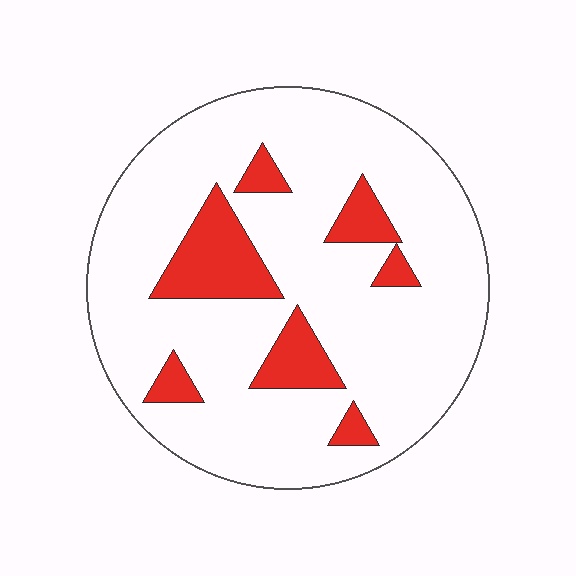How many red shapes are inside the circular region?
7.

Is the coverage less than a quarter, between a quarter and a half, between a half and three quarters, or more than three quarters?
Less than a quarter.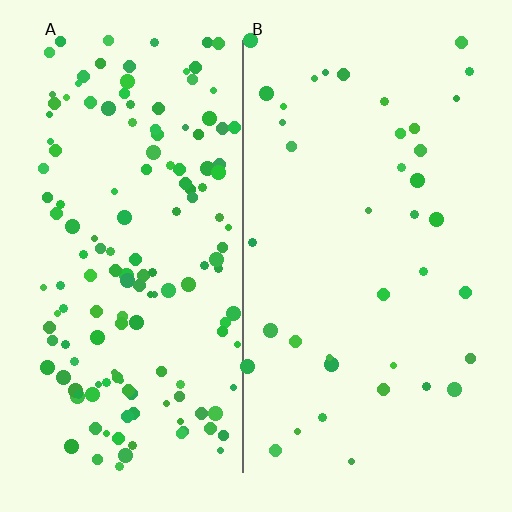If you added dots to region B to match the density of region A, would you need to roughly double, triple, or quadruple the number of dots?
Approximately quadruple.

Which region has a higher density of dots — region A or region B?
A (the left).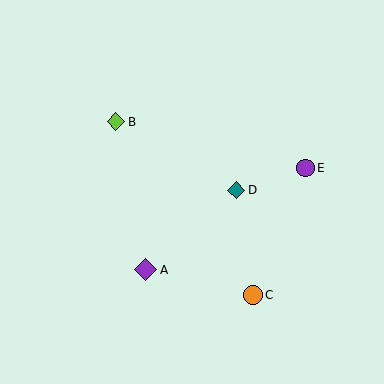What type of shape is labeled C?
Shape C is an orange circle.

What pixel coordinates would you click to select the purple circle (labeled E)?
Click at (306, 168) to select the purple circle E.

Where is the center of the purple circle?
The center of the purple circle is at (306, 168).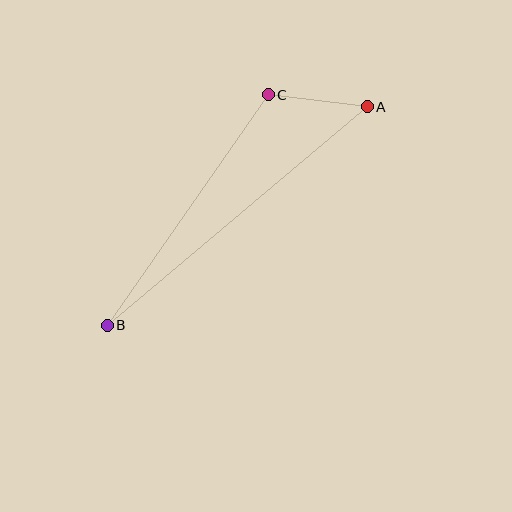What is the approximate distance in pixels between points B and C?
The distance between B and C is approximately 281 pixels.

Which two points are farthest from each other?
Points A and B are farthest from each other.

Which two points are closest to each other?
Points A and C are closest to each other.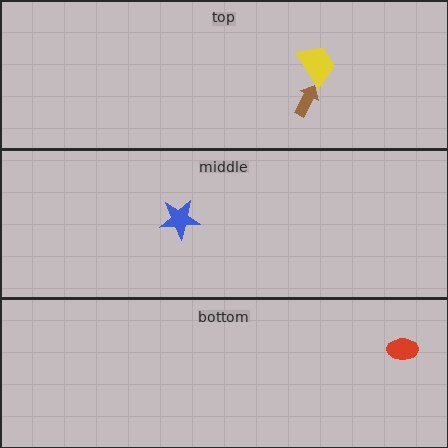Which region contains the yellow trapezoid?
The top region.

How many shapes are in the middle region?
1.